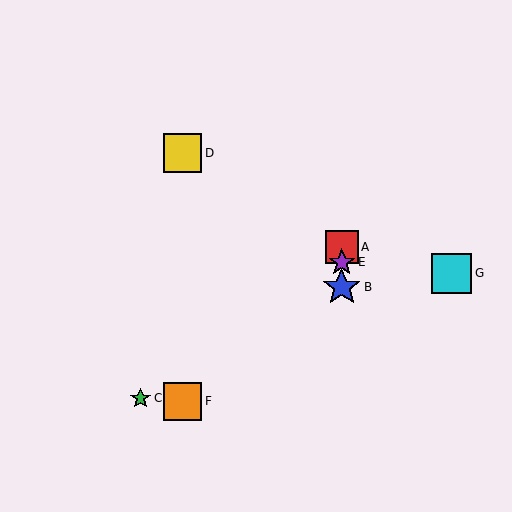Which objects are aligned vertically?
Objects A, B, E are aligned vertically.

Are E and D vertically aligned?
No, E is at x≈342 and D is at x≈182.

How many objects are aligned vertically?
3 objects (A, B, E) are aligned vertically.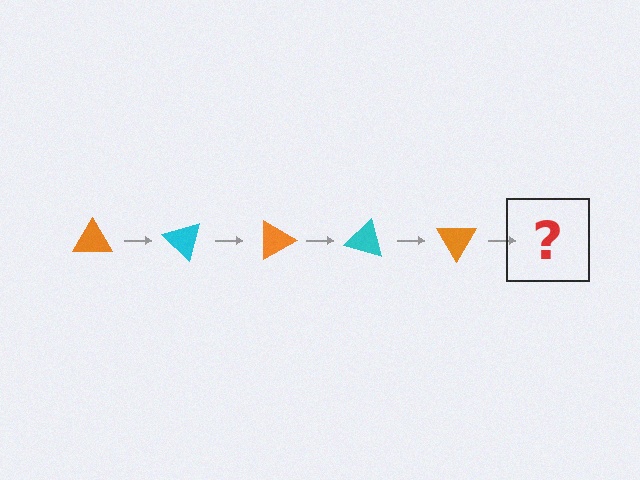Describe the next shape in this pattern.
It should be a cyan triangle, rotated 225 degrees from the start.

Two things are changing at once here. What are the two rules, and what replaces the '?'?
The two rules are that it rotates 45 degrees each step and the color cycles through orange and cyan. The '?' should be a cyan triangle, rotated 225 degrees from the start.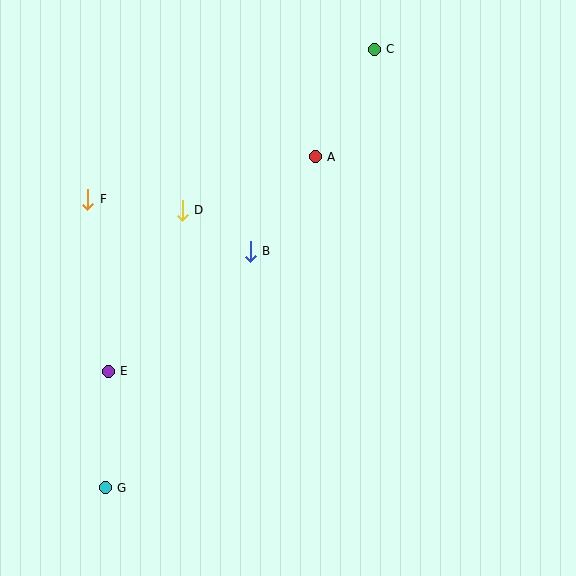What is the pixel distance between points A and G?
The distance between A and G is 392 pixels.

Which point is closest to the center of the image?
Point B at (250, 251) is closest to the center.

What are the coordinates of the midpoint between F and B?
The midpoint between F and B is at (169, 225).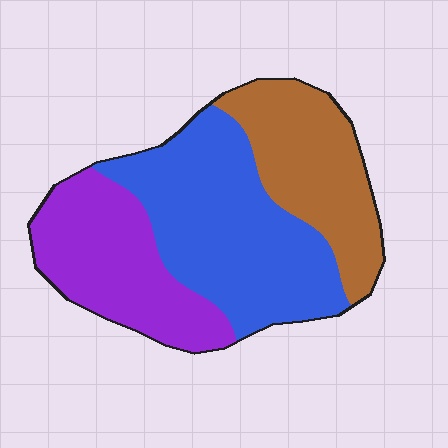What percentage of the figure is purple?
Purple takes up between a quarter and a half of the figure.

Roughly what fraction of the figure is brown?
Brown covers about 30% of the figure.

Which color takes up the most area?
Blue, at roughly 45%.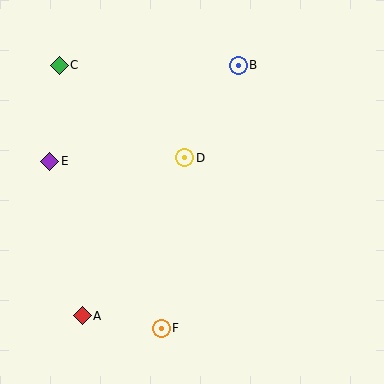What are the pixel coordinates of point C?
Point C is at (59, 65).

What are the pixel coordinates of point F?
Point F is at (161, 328).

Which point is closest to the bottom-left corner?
Point A is closest to the bottom-left corner.